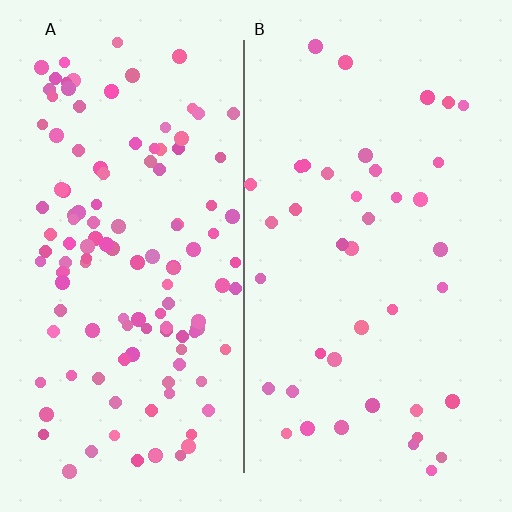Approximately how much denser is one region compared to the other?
Approximately 3.1× — region A over region B.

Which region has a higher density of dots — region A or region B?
A (the left).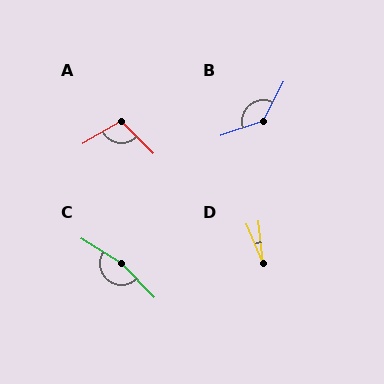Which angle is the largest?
C, at approximately 166 degrees.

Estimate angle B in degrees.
Approximately 136 degrees.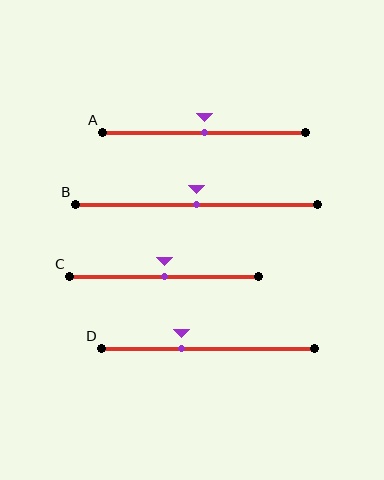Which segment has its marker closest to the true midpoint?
Segment A has its marker closest to the true midpoint.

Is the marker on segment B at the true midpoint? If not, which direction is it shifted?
Yes, the marker on segment B is at the true midpoint.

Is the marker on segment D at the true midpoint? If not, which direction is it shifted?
No, the marker on segment D is shifted to the left by about 12% of the segment length.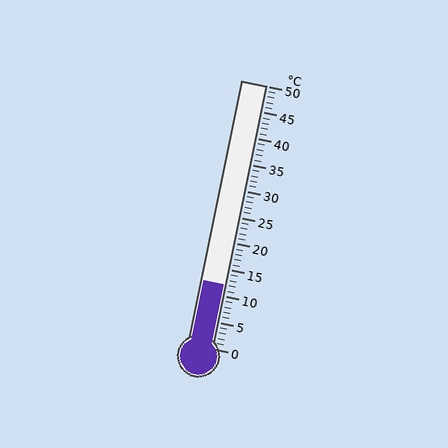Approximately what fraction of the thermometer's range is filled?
The thermometer is filled to approximately 25% of its range.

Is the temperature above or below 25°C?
The temperature is below 25°C.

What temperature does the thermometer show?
The thermometer shows approximately 12°C.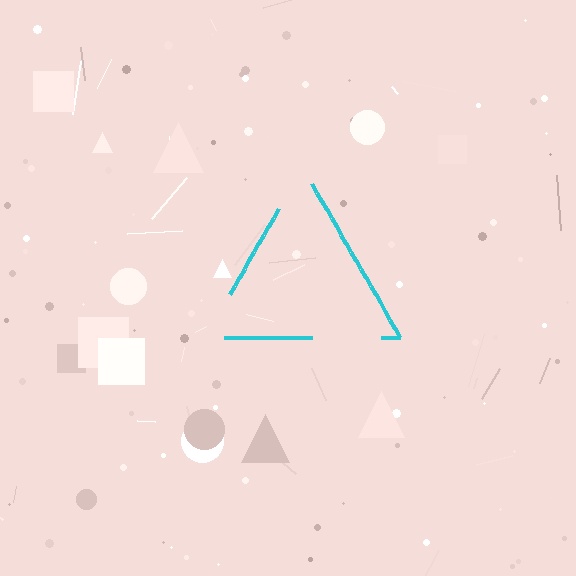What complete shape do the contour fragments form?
The contour fragments form a triangle.